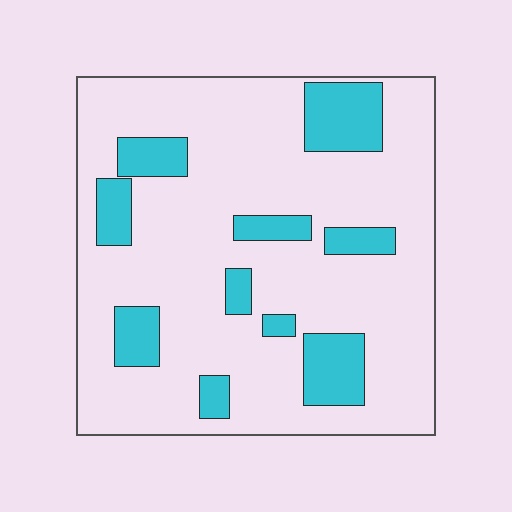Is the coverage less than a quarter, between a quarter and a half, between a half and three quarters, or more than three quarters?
Less than a quarter.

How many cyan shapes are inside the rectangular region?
10.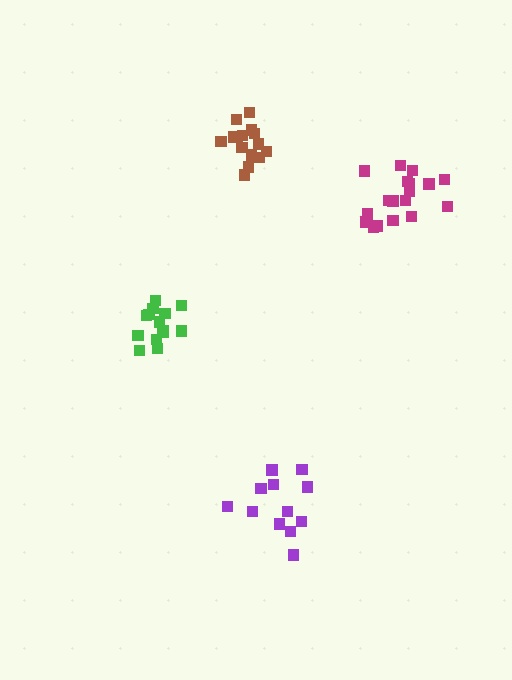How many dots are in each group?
Group 1: 14 dots, Group 2: 12 dots, Group 3: 18 dots, Group 4: 15 dots (59 total).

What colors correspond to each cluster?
The clusters are colored: green, purple, magenta, brown.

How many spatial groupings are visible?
There are 4 spatial groupings.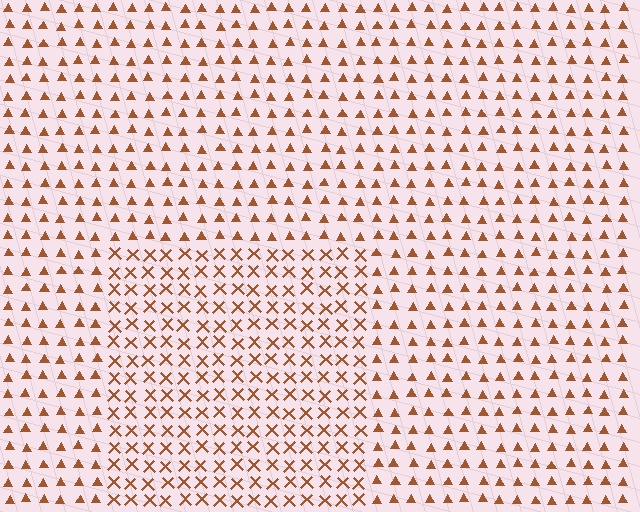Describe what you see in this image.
The image is filled with small brown elements arranged in a uniform grid. A rectangle-shaped region contains X marks, while the surrounding area contains triangles. The boundary is defined purely by the change in element shape.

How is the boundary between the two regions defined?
The boundary is defined by a change in element shape: X marks inside vs. triangles outside. All elements share the same color and spacing.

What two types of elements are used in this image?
The image uses X marks inside the rectangle region and triangles outside it.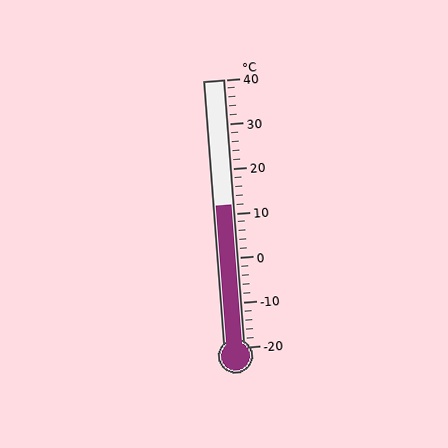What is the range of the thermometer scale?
The thermometer scale ranges from -20°C to 40°C.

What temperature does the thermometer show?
The thermometer shows approximately 12°C.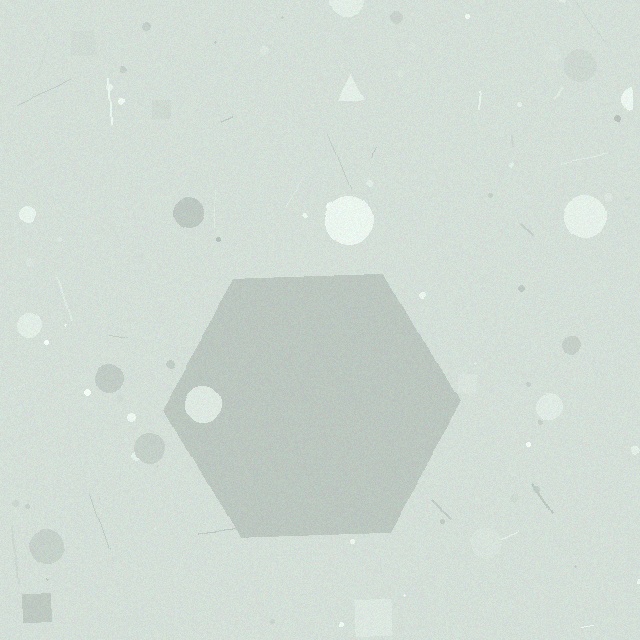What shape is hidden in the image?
A hexagon is hidden in the image.